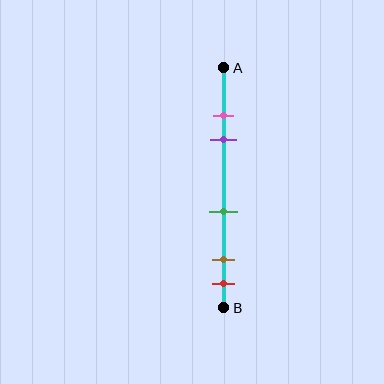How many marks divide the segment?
There are 5 marks dividing the segment.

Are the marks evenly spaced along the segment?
No, the marks are not evenly spaced.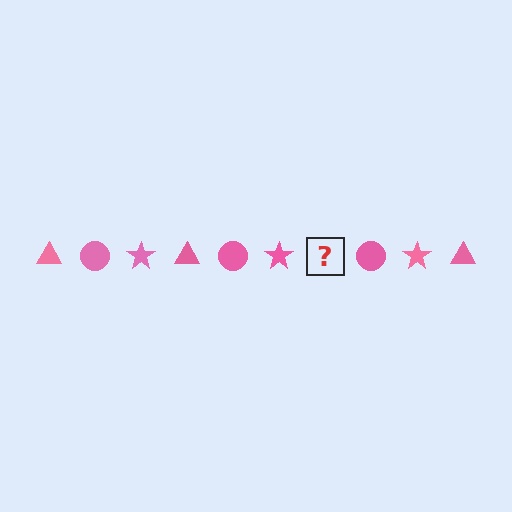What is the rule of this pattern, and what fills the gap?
The rule is that the pattern cycles through triangle, circle, star shapes in pink. The gap should be filled with a pink triangle.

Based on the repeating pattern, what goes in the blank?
The blank should be a pink triangle.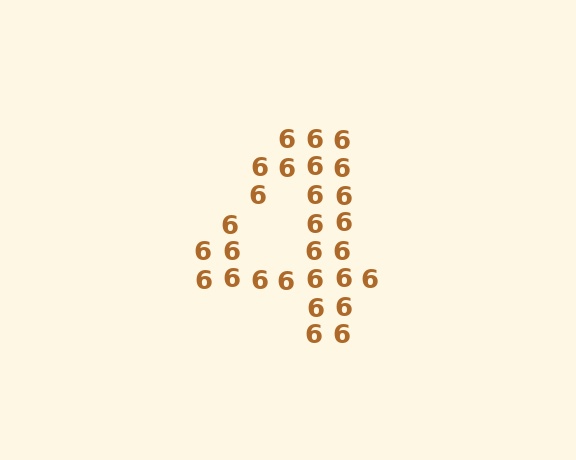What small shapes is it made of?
It is made of small digit 6's.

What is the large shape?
The large shape is the digit 4.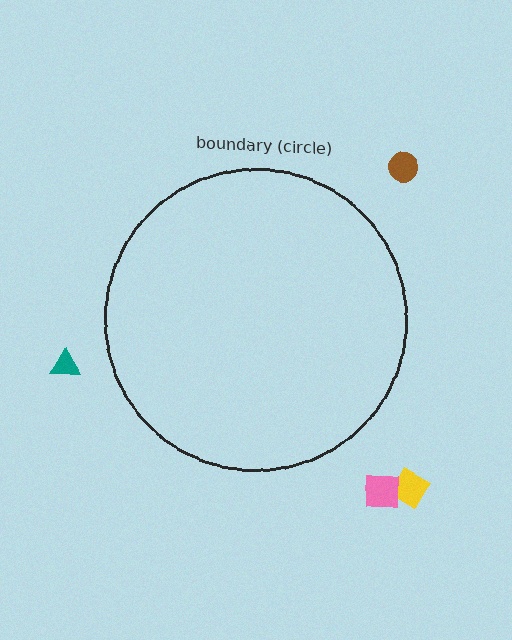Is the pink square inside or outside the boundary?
Outside.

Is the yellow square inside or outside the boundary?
Outside.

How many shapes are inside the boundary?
0 inside, 4 outside.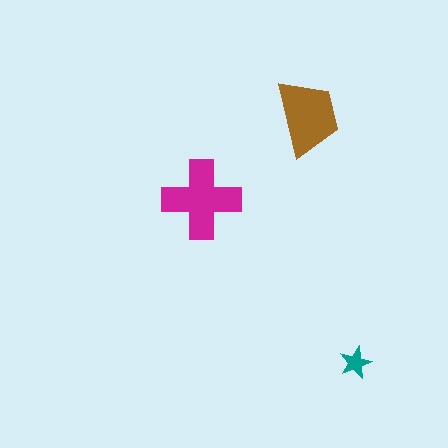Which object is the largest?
The magenta cross.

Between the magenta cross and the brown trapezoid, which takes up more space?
The magenta cross.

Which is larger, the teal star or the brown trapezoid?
The brown trapezoid.